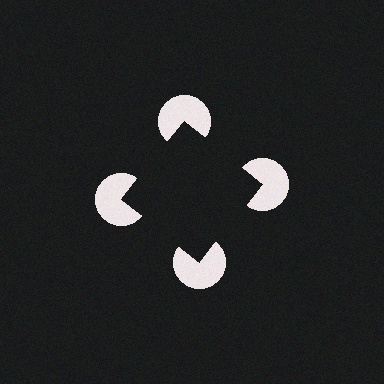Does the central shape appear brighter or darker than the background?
It typically appears slightly darker than the background, even though no actual brightness change is drawn.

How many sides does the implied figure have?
4 sides.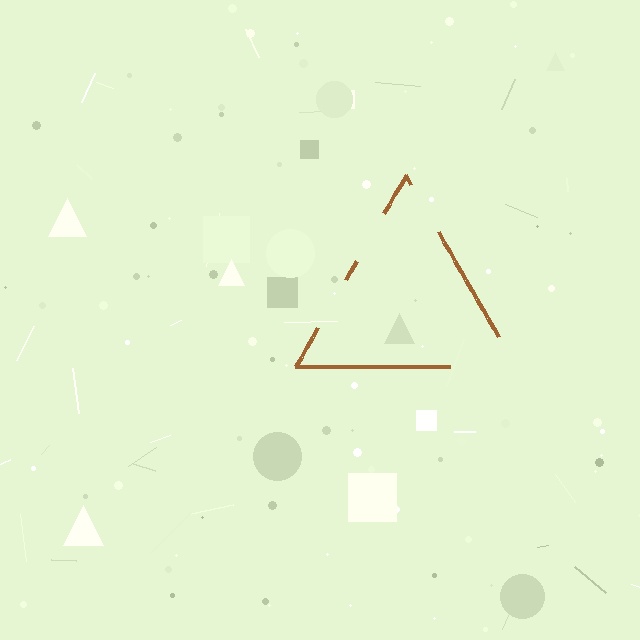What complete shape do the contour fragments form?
The contour fragments form a triangle.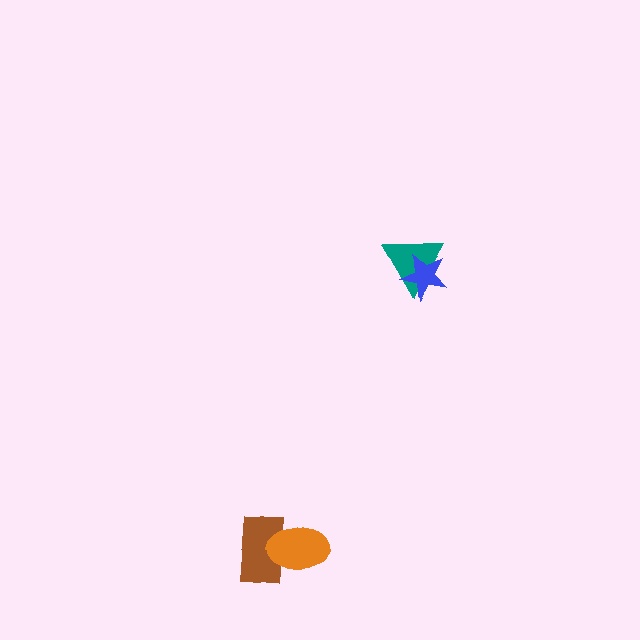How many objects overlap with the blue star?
1 object overlaps with the blue star.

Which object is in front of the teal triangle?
The blue star is in front of the teal triangle.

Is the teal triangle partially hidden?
Yes, it is partially covered by another shape.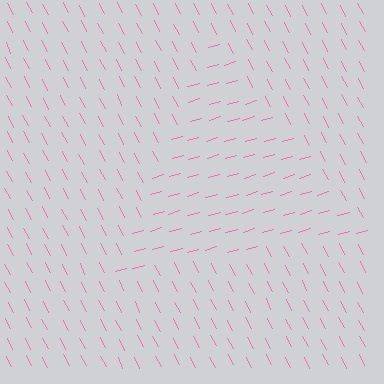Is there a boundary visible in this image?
Yes, there is a texture boundary formed by a change in line orientation.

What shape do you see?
I see a triangle.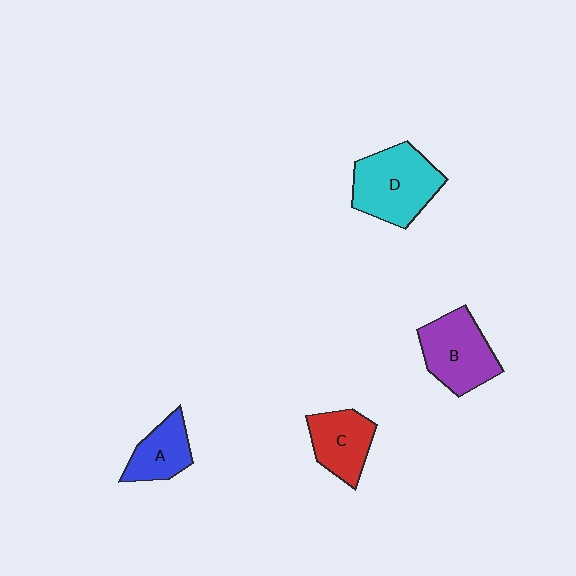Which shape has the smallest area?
Shape A (blue).